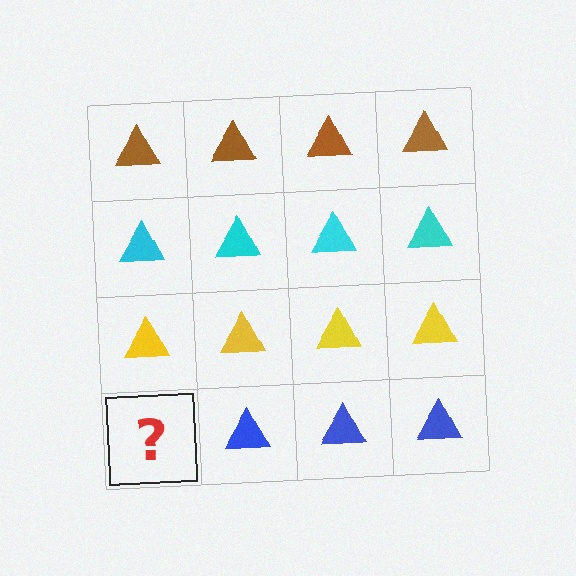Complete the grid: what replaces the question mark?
The question mark should be replaced with a blue triangle.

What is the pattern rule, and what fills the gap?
The rule is that each row has a consistent color. The gap should be filled with a blue triangle.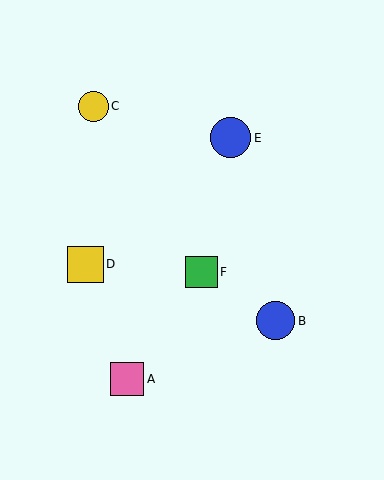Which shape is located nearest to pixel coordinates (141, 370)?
The pink square (labeled A) at (127, 379) is nearest to that location.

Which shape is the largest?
The blue circle (labeled E) is the largest.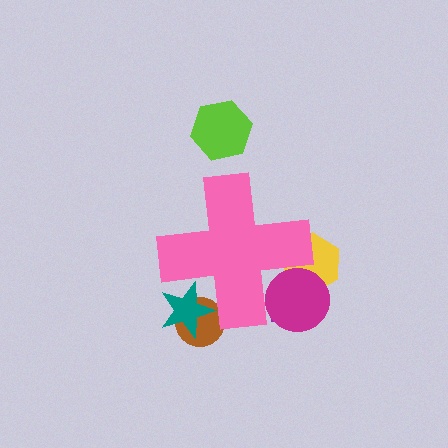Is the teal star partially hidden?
Yes, the teal star is partially hidden behind the pink cross.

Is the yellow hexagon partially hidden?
Yes, the yellow hexagon is partially hidden behind the pink cross.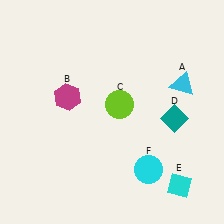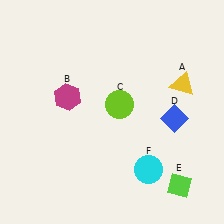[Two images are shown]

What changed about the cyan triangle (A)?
In Image 1, A is cyan. In Image 2, it changed to yellow.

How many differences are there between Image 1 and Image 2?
There are 3 differences between the two images.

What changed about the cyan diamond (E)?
In Image 1, E is cyan. In Image 2, it changed to lime.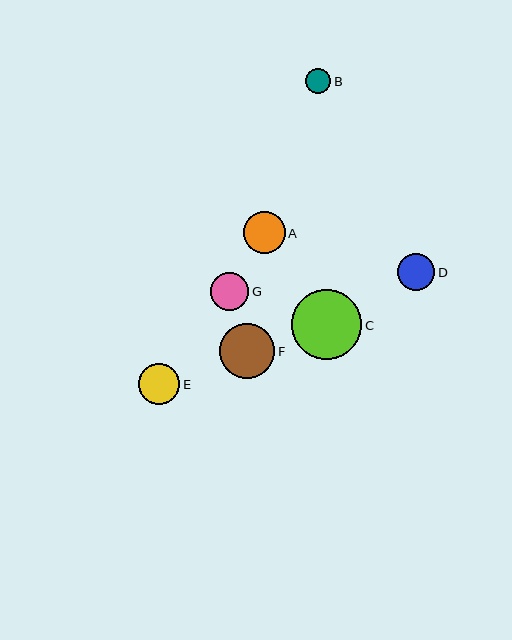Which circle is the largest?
Circle C is the largest with a size of approximately 70 pixels.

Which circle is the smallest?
Circle B is the smallest with a size of approximately 25 pixels.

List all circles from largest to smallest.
From largest to smallest: C, F, A, E, G, D, B.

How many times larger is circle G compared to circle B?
Circle G is approximately 1.5 times the size of circle B.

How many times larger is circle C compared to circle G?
Circle C is approximately 1.8 times the size of circle G.